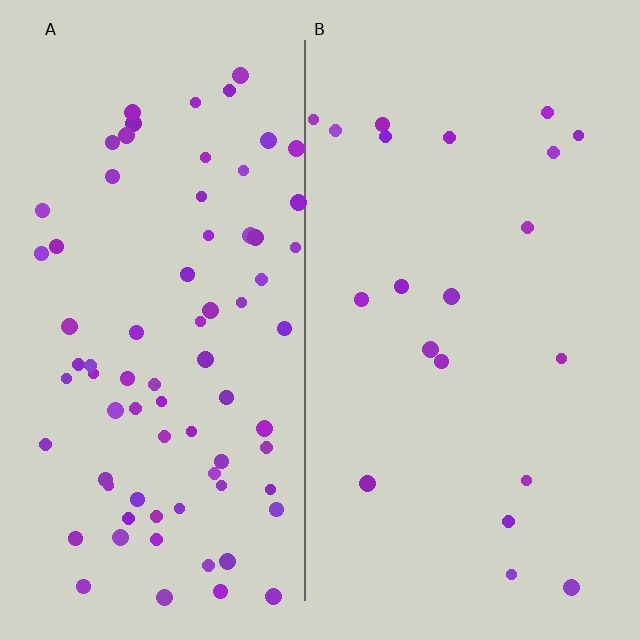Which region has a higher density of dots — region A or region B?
A (the left).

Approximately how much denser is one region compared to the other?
Approximately 3.6× — region A over region B.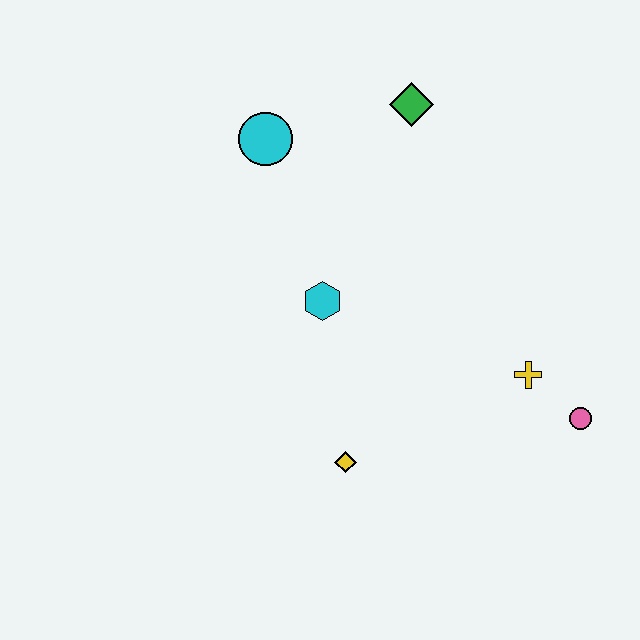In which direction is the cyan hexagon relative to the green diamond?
The cyan hexagon is below the green diamond.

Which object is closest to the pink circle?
The yellow cross is closest to the pink circle.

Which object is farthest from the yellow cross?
The cyan circle is farthest from the yellow cross.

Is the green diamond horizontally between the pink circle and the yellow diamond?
Yes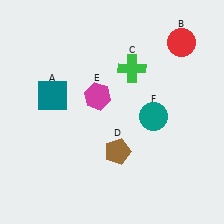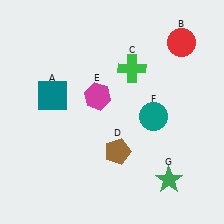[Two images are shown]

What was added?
A green star (G) was added in Image 2.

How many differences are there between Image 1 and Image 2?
There is 1 difference between the two images.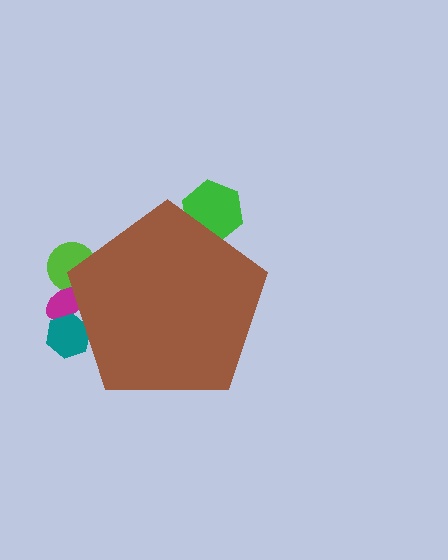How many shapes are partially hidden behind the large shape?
4 shapes are partially hidden.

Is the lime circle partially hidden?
Yes, the lime circle is partially hidden behind the brown pentagon.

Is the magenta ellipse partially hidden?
Yes, the magenta ellipse is partially hidden behind the brown pentagon.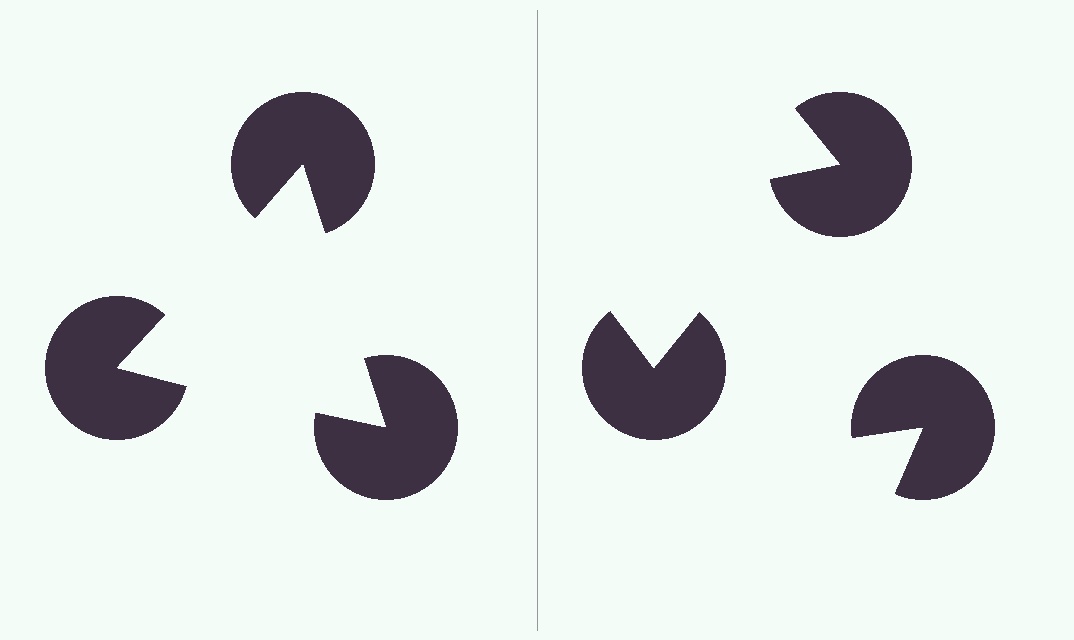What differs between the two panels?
The pac-man discs are positioned identically on both sides; only the wedge orientations differ. On the left they align to a triangle; on the right they are misaligned.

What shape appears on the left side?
An illusory triangle.